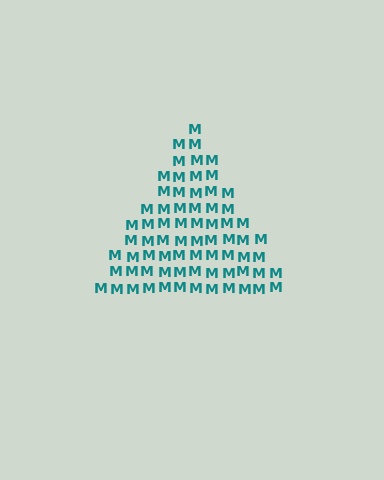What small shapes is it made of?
It is made of small letter M's.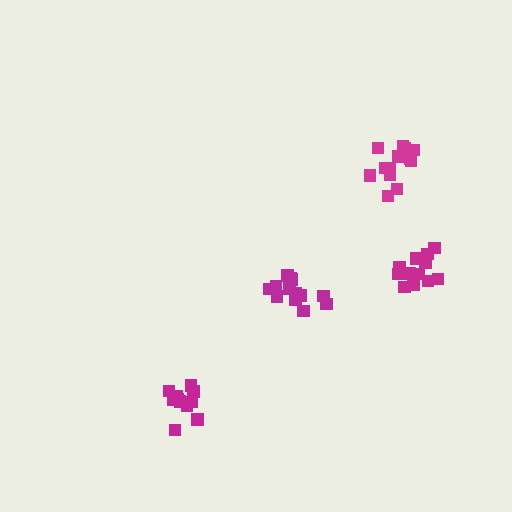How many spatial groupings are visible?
There are 4 spatial groupings.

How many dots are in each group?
Group 1: 11 dots, Group 2: 13 dots, Group 3: 15 dots, Group 4: 13 dots (52 total).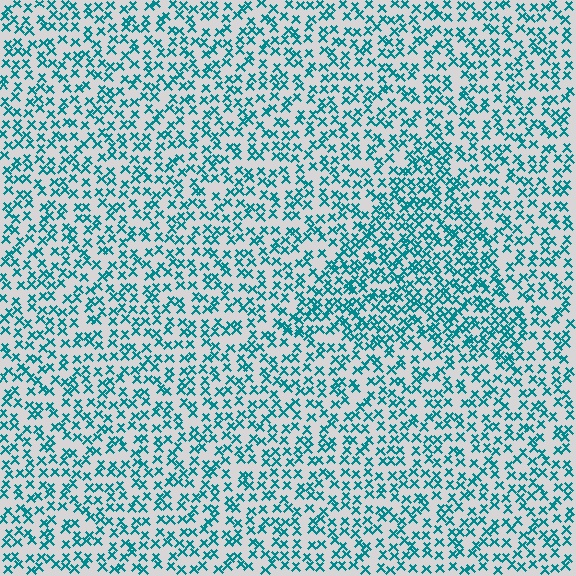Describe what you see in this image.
The image contains small teal elements arranged at two different densities. A triangle-shaped region is visible where the elements are more densely packed than the surrounding area.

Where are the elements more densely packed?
The elements are more densely packed inside the triangle boundary.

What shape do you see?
I see a triangle.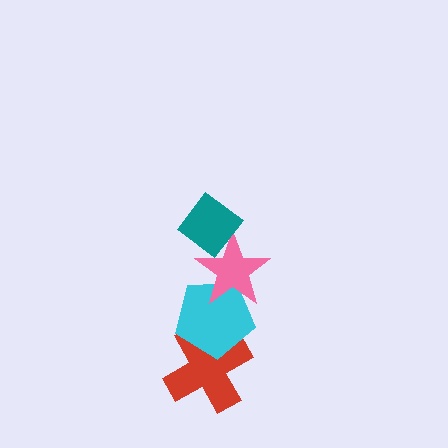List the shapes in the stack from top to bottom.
From top to bottom: the teal diamond, the pink star, the cyan pentagon, the red cross.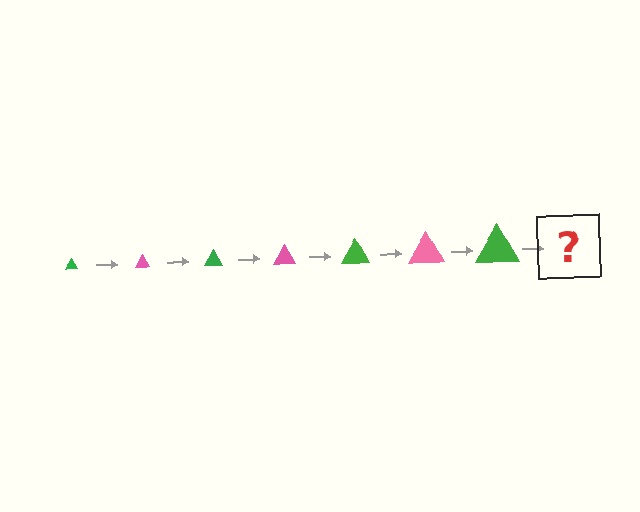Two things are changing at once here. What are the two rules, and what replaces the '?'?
The two rules are that the triangle grows larger each step and the color cycles through green and pink. The '?' should be a pink triangle, larger than the previous one.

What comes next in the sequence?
The next element should be a pink triangle, larger than the previous one.